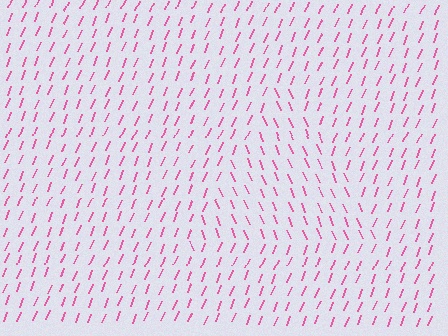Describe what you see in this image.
The image is filled with small pink line segments. A triangle region in the image has lines oriented differently from the surrounding lines, creating a visible texture boundary.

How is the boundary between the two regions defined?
The boundary is defined purely by a change in line orientation (approximately 45 degrees difference). All lines are the same color and thickness.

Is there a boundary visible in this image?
Yes, there is a texture boundary formed by a change in line orientation.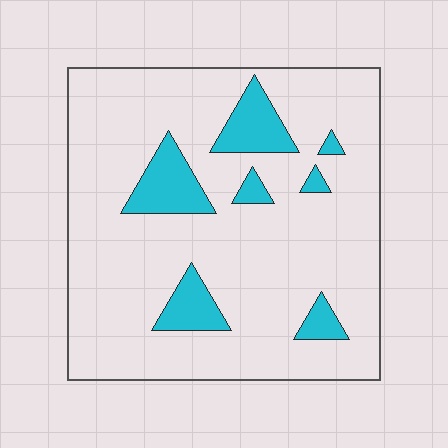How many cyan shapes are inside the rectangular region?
7.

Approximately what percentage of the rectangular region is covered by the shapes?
Approximately 15%.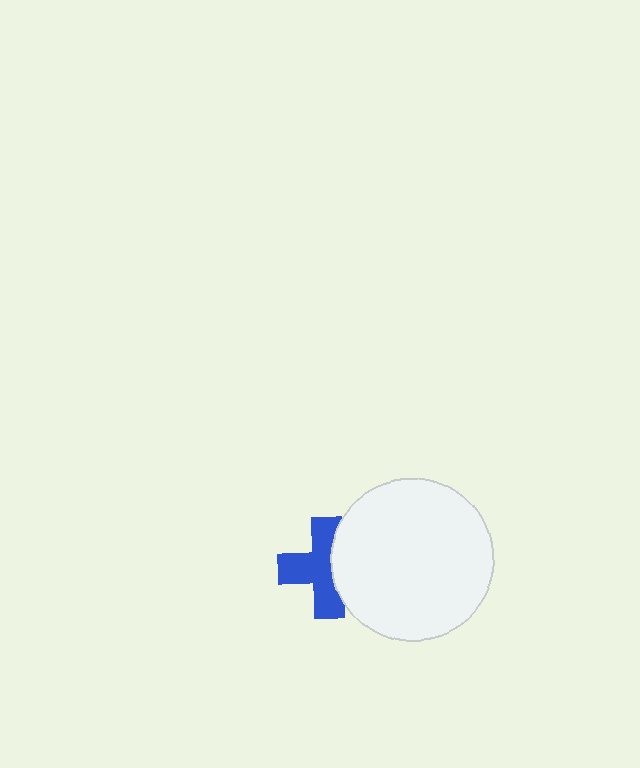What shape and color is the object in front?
The object in front is a white circle.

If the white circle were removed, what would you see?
You would see the complete blue cross.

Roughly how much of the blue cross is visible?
About half of it is visible (roughly 64%).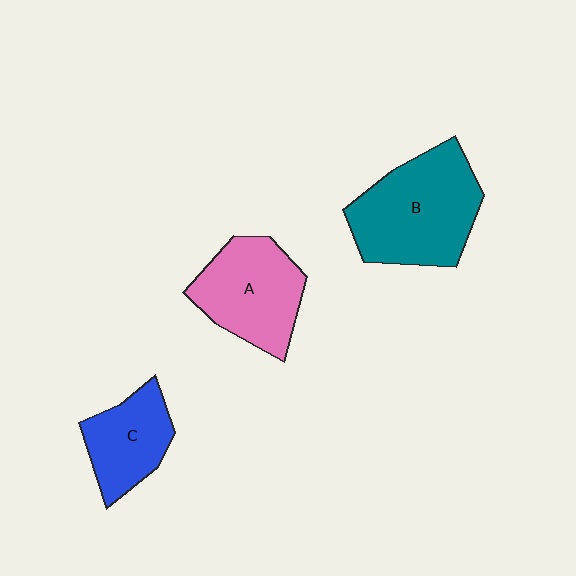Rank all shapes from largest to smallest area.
From largest to smallest: B (teal), A (pink), C (blue).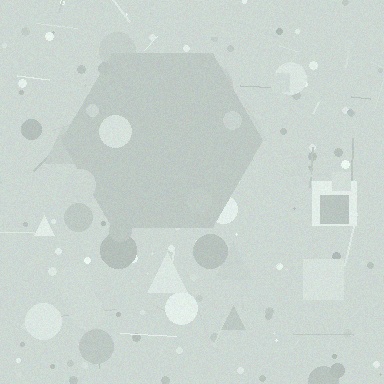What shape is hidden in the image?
A hexagon is hidden in the image.